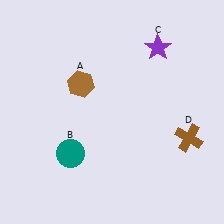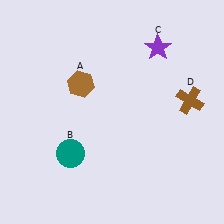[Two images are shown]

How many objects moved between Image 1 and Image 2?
1 object moved between the two images.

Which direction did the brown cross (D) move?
The brown cross (D) moved up.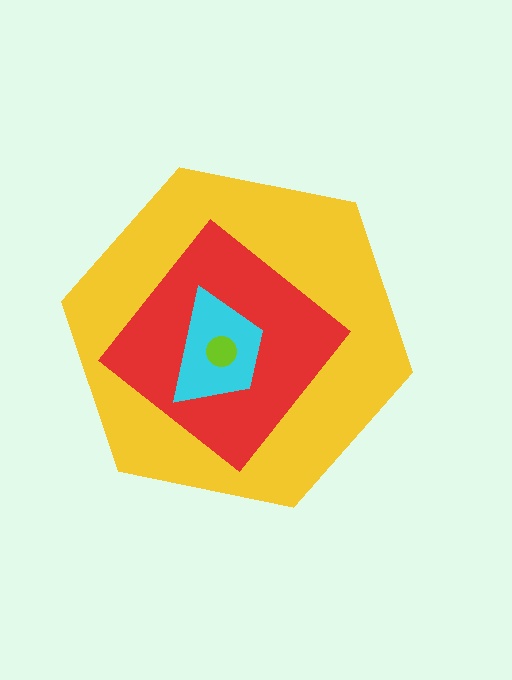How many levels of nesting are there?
4.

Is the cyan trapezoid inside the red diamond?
Yes.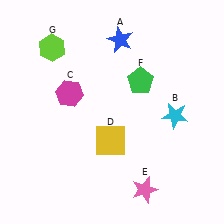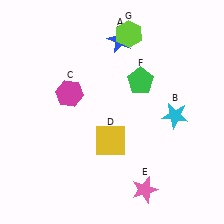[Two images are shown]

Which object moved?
The lime hexagon (G) moved right.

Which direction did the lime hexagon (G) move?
The lime hexagon (G) moved right.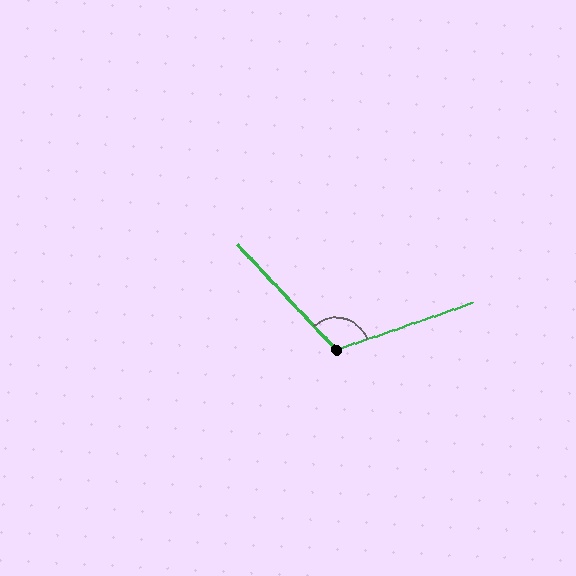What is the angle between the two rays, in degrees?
Approximately 114 degrees.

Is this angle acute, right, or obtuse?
It is obtuse.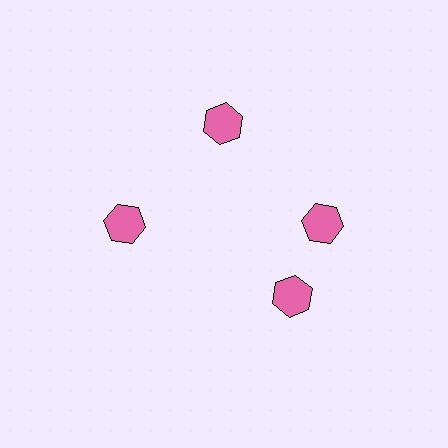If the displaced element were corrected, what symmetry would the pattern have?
It would have 4-fold rotational symmetry — the pattern would map onto itself every 90 degrees.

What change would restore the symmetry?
The symmetry would be restored by rotating it back into even spacing with its neighbors so that all 4 hexagons sit at equal angles and equal distance from the center.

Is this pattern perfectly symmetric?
No. The 4 pink hexagons are arranged in a ring, but one element near the 6 o'clock position is rotated out of alignment along the ring, breaking the 4-fold rotational symmetry.